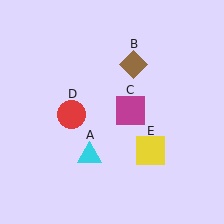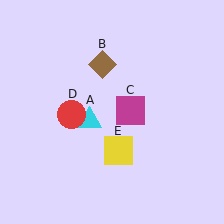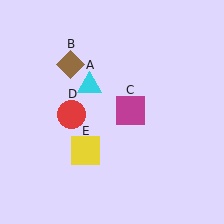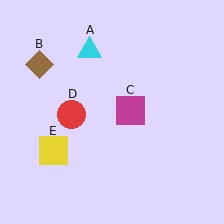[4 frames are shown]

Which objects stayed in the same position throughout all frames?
Magenta square (object C) and red circle (object D) remained stationary.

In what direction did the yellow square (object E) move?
The yellow square (object E) moved left.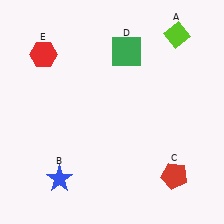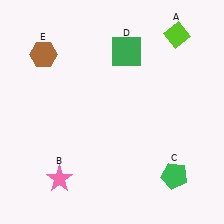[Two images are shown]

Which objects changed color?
B changed from blue to pink. C changed from red to green. E changed from red to brown.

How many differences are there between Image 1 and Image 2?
There are 3 differences between the two images.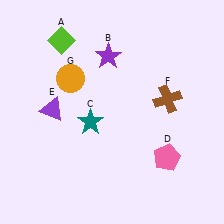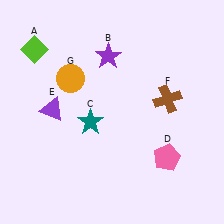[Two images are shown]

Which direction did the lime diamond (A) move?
The lime diamond (A) moved left.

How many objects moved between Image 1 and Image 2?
1 object moved between the two images.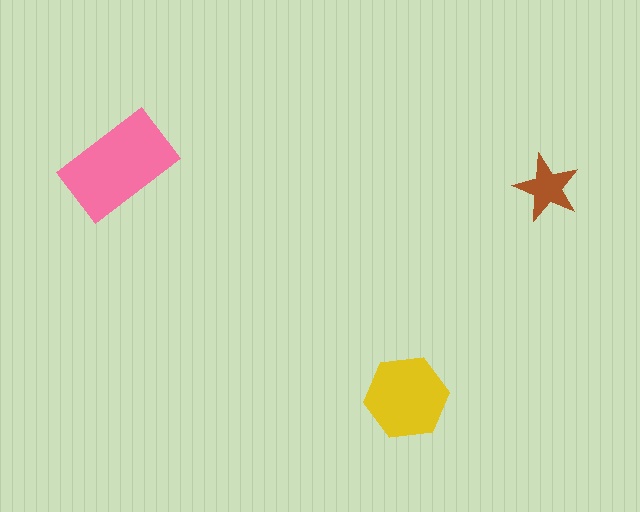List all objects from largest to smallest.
The pink rectangle, the yellow hexagon, the brown star.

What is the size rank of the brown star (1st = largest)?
3rd.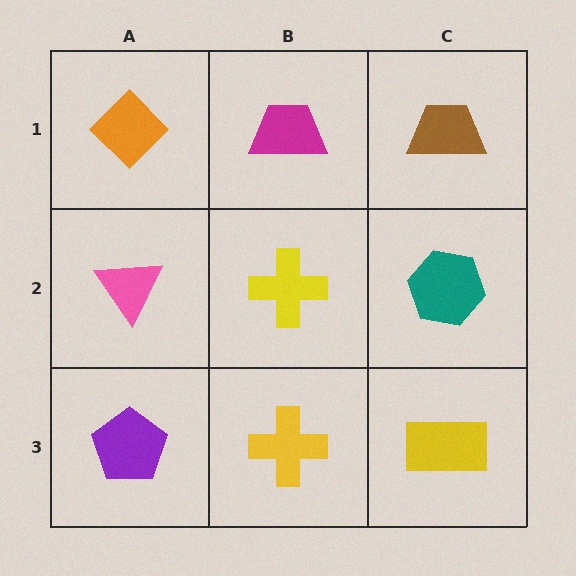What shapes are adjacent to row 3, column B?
A yellow cross (row 2, column B), a purple pentagon (row 3, column A), a yellow rectangle (row 3, column C).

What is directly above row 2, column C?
A brown trapezoid.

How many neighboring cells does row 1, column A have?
2.